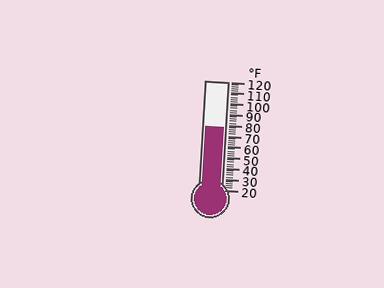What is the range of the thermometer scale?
The thermometer scale ranges from 20°F to 120°F.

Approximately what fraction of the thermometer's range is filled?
The thermometer is filled to approximately 60% of its range.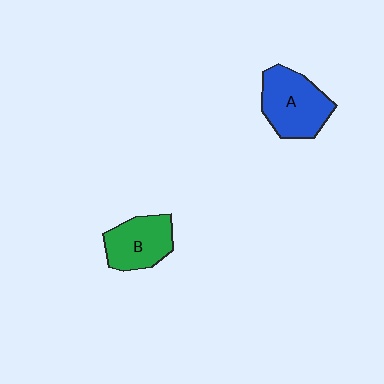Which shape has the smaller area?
Shape B (green).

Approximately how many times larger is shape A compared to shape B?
Approximately 1.2 times.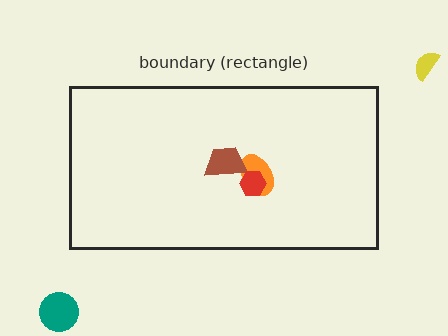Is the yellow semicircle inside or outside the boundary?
Outside.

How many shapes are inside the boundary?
3 inside, 2 outside.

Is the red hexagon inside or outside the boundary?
Inside.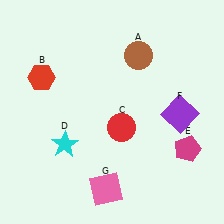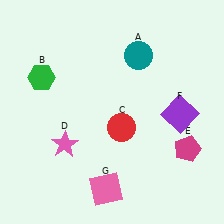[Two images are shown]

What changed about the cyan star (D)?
In Image 1, D is cyan. In Image 2, it changed to pink.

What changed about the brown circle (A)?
In Image 1, A is brown. In Image 2, it changed to teal.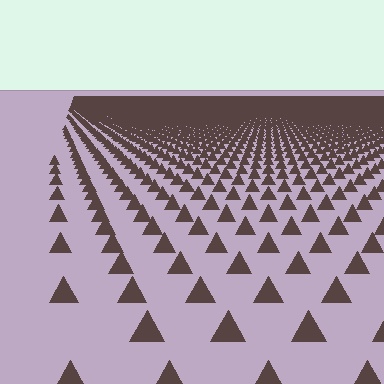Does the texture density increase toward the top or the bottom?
Density increases toward the top.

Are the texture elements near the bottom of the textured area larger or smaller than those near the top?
Larger. Near the bottom, elements are closer to the viewer and appear at a bigger on-screen size.